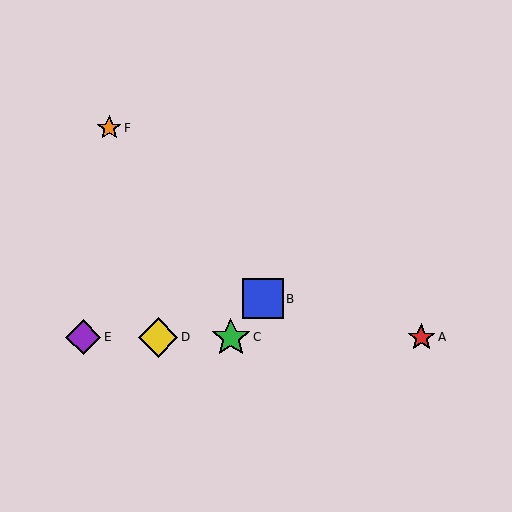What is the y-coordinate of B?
Object B is at y≈299.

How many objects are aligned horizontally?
4 objects (A, C, D, E) are aligned horizontally.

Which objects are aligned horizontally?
Objects A, C, D, E are aligned horizontally.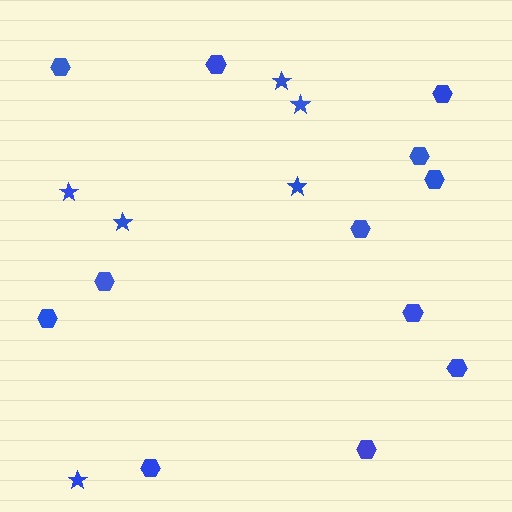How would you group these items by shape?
There are 2 groups: one group of stars (6) and one group of hexagons (12).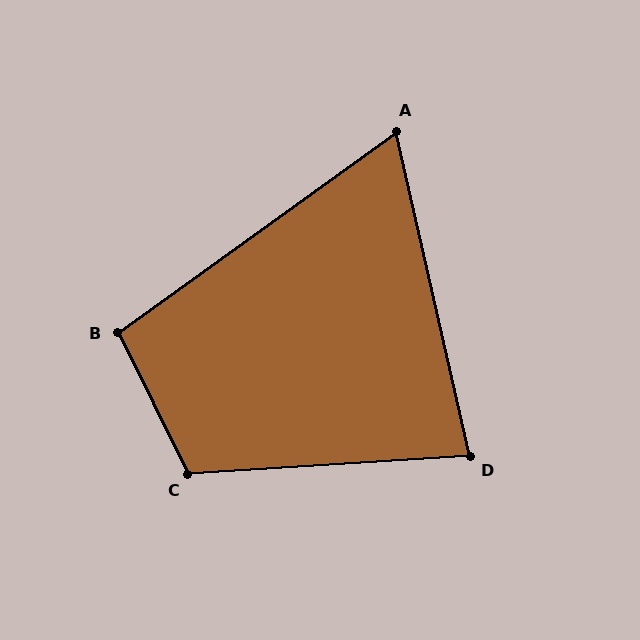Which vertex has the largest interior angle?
C, at approximately 113 degrees.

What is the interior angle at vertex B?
Approximately 99 degrees (obtuse).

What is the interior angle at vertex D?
Approximately 81 degrees (acute).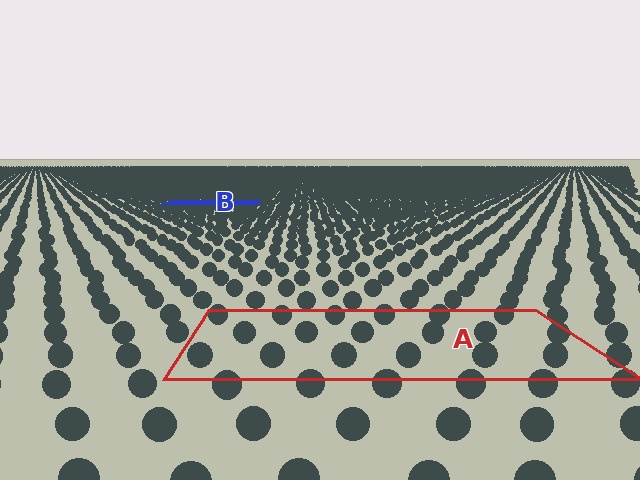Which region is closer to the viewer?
Region A is closer. The texture elements there are larger and more spread out.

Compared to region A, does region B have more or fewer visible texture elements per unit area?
Region B has more texture elements per unit area — they are packed more densely because it is farther away.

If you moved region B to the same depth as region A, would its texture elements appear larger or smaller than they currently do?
They would appear larger. At a closer depth, the same texture elements are projected at a bigger on-screen size.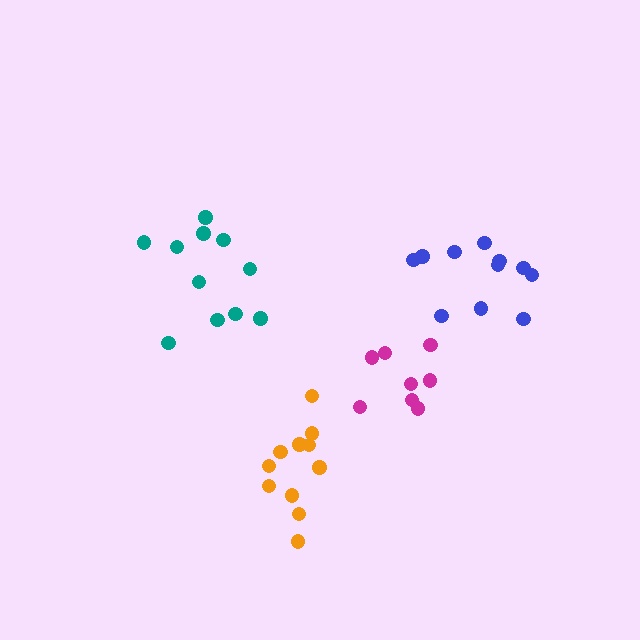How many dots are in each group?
Group 1: 11 dots, Group 2: 11 dots, Group 3: 8 dots, Group 4: 11 dots (41 total).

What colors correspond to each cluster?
The clusters are colored: orange, teal, magenta, blue.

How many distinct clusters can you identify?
There are 4 distinct clusters.